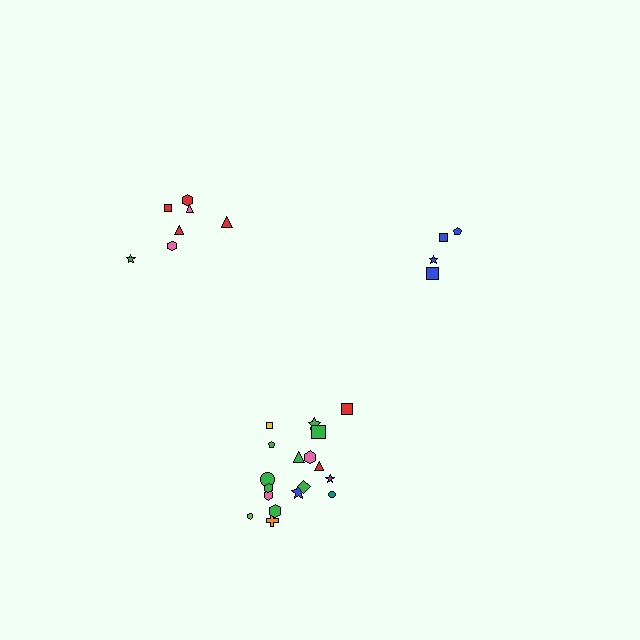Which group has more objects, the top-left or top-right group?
The top-left group.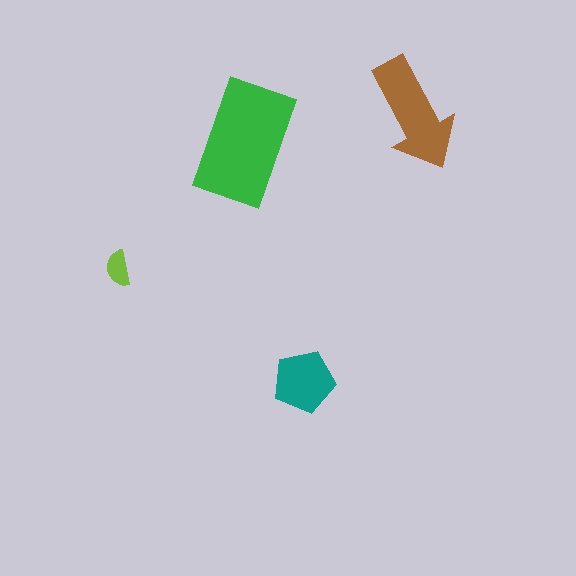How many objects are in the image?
There are 4 objects in the image.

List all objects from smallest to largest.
The lime semicircle, the teal pentagon, the brown arrow, the green rectangle.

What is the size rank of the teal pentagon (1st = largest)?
3rd.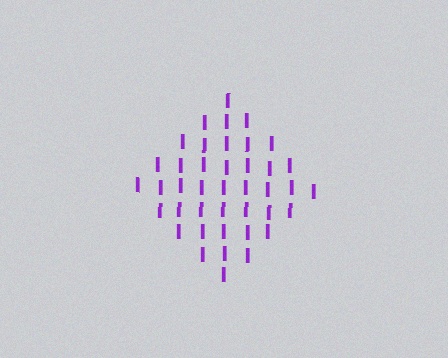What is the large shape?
The large shape is a diamond.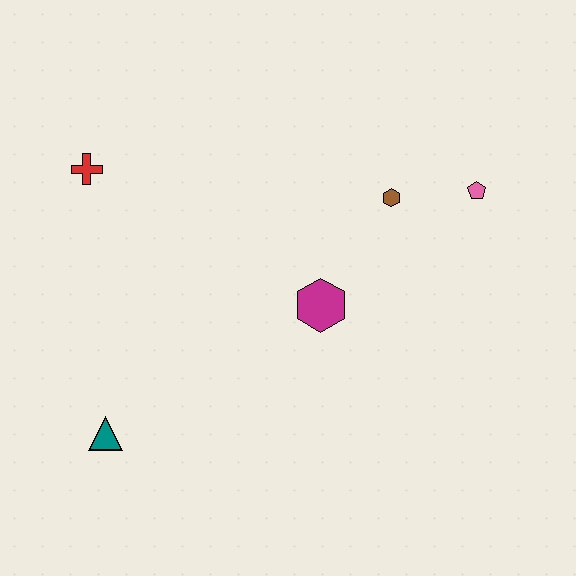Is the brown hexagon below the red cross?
Yes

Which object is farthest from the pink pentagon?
The teal triangle is farthest from the pink pentagon.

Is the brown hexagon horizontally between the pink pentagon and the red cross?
Yes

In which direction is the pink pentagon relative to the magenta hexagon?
The pink pentagon is to the right of the magenta hexagon.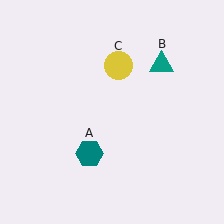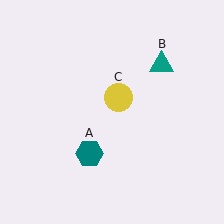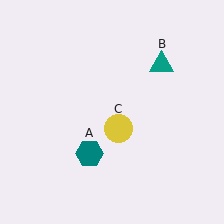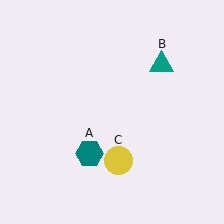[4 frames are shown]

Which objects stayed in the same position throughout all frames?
Teal hexagon (object A) and teal triangle (object B) remained stationary.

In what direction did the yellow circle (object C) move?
The yellow circle (object C) moved down.